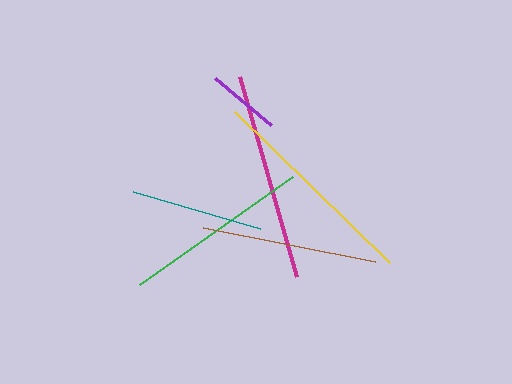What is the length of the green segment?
The green segment is approximately 187 pixels long.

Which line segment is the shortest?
The purple line is the shortest at approximately 73 pixels.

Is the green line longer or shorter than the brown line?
The green line is longer than the brown line.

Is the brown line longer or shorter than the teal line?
The brown line is longer than the teal line.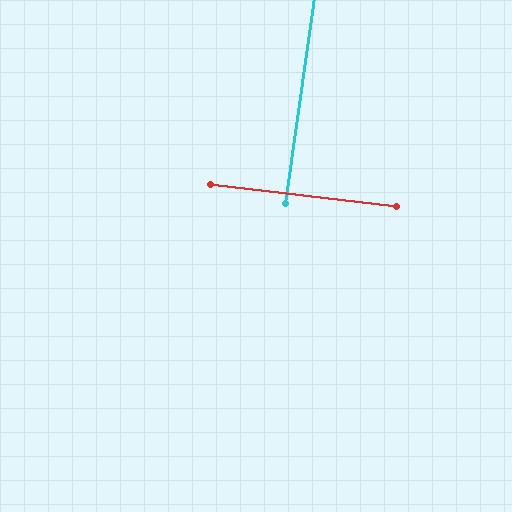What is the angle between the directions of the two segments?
Approximately 89 degrees.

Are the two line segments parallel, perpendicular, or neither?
Perpendicular — they meet at approximately 89°.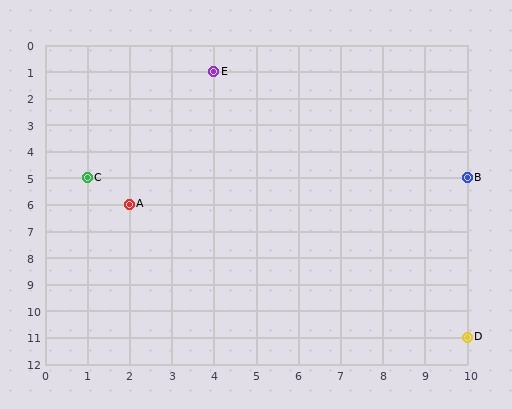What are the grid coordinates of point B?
Point B is at grid coordinates (10, 5).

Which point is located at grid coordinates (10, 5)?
Point B is at (10, 5).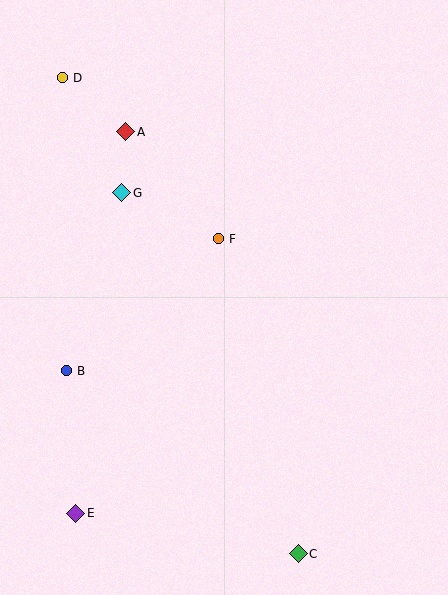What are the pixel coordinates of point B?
Point B is at (66, 371).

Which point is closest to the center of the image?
Point F at (218, 239) is closest to the center.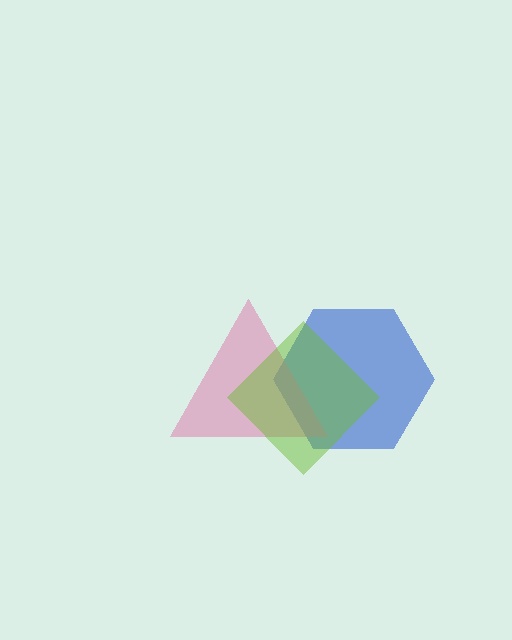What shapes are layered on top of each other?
The layered shapes are: a blue hexagon, a pink triangle, a lime diamond.